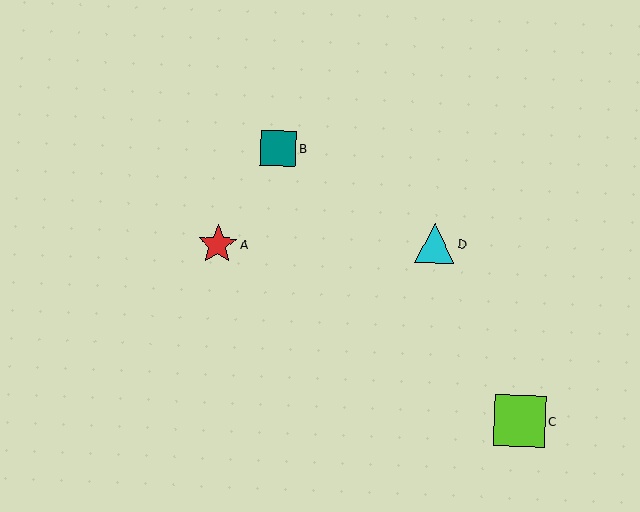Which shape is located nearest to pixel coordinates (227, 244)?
The red star (labeled A) at (218, 244) is nearest to that location.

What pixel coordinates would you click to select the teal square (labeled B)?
Click at (278, 148) to select the teal square B.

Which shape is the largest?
The lime square (labeled C) is the largest.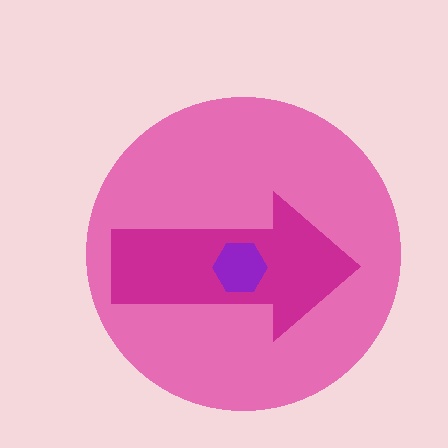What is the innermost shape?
The purple hexagon.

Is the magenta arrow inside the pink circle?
Yes.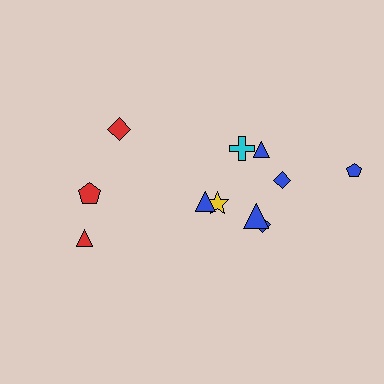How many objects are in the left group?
There are 3 objects.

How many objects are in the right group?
There are 8 objects.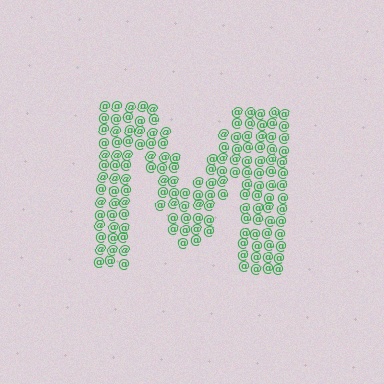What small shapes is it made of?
It is made of small at signs.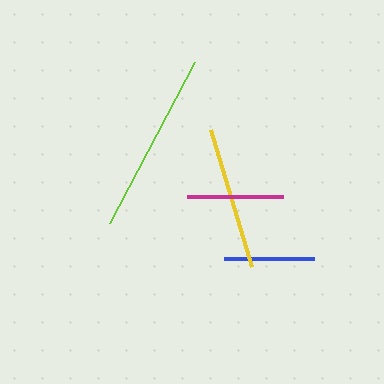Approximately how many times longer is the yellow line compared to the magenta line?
The yellow line is approximately 1.5 times the length of the magenta line.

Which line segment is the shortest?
The blue line is the shortest at approximately 91 pixels.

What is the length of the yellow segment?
The yellow segment is approximately 142 pixels long.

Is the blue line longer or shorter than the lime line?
The lime line is longer than the blue line.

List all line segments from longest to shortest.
From longest to shortest: lime, yellow, magenta, blue.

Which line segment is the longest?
The lime line is the longest at approximately 182 pixels.